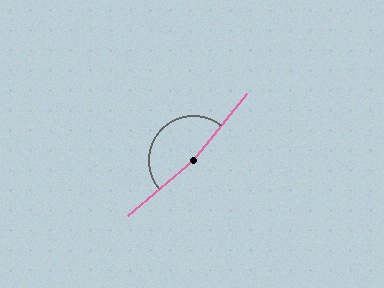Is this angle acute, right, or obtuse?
It is obtuse.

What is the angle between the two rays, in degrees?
Approximately 169 degrees.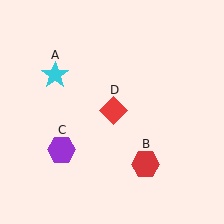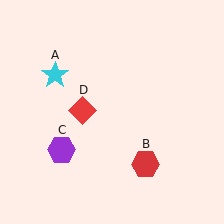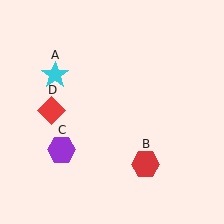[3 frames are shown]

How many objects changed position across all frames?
1 object changed position: red diamond (object D).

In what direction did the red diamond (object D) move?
The red diamond (object D) moved left.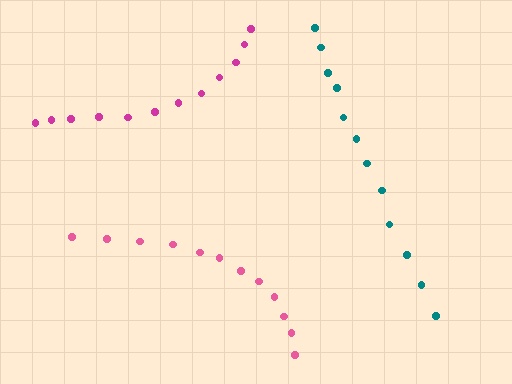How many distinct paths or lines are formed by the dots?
There are 3 distinct paths.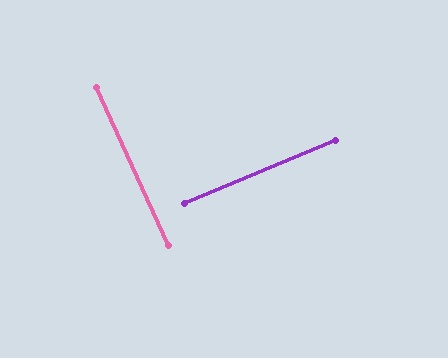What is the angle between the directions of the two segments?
Approximately 88 degrees.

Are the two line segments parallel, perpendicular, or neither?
Perpendicular — they meet at approximately 88°.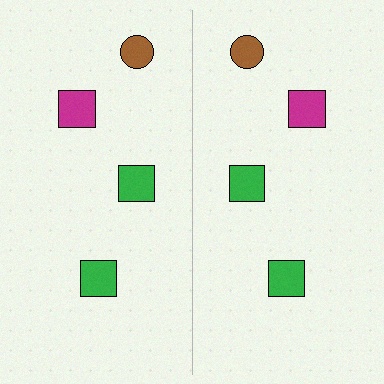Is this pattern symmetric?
Yes, this pattern has bilateral (reflection) symmetry.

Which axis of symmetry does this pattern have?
The pattern has a vertical axis of symmetry running through the center of the image.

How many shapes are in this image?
There are 8 shapes in this image.